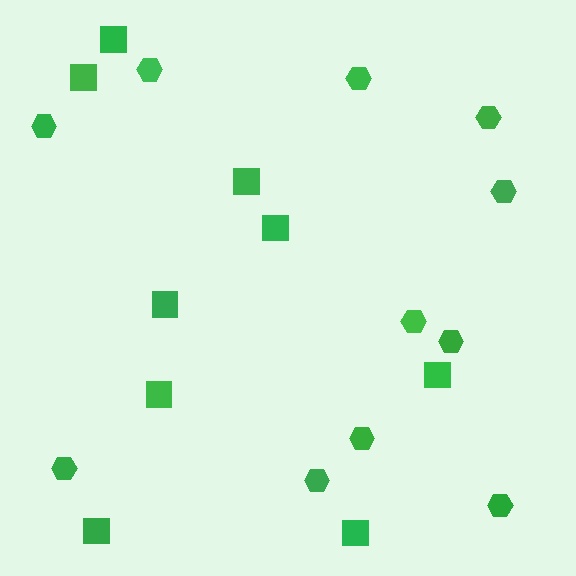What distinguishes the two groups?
There are 2 groups: one group of hexagons (11) and one group of squares (9).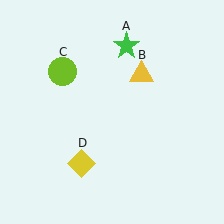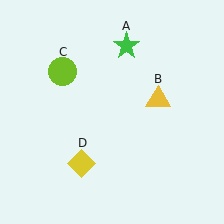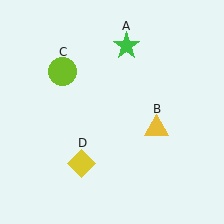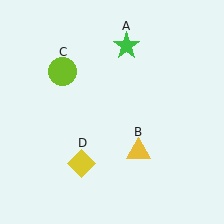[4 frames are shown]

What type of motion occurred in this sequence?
The yellow triangle (object B) rotated clockwise around the center of the scene.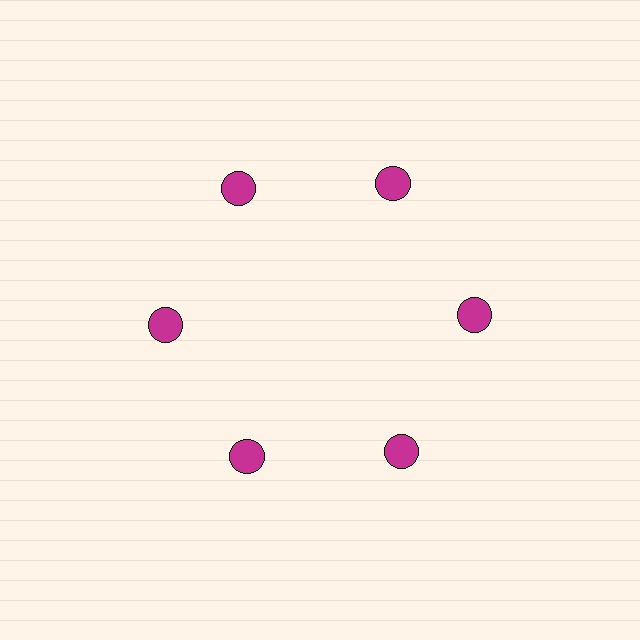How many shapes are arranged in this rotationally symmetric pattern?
There are 6 shapes, arranged in 6 groups of 1.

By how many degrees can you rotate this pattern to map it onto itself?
The pattern maps onto itself every 60 degrees of rotation.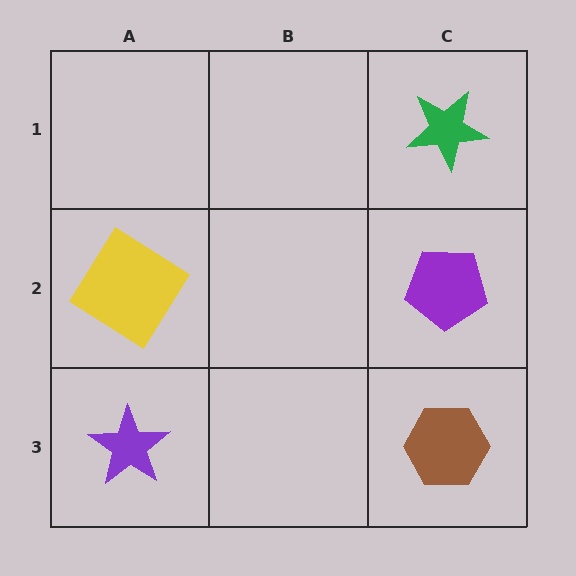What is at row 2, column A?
A yellow diamond.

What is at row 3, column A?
A purple star.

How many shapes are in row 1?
1 shape.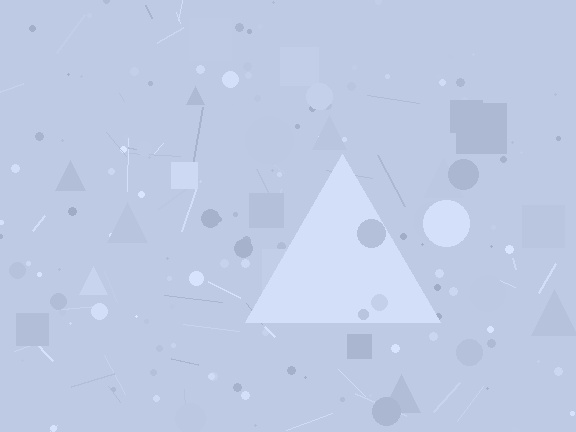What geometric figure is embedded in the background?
A triangle is embedded in the background.